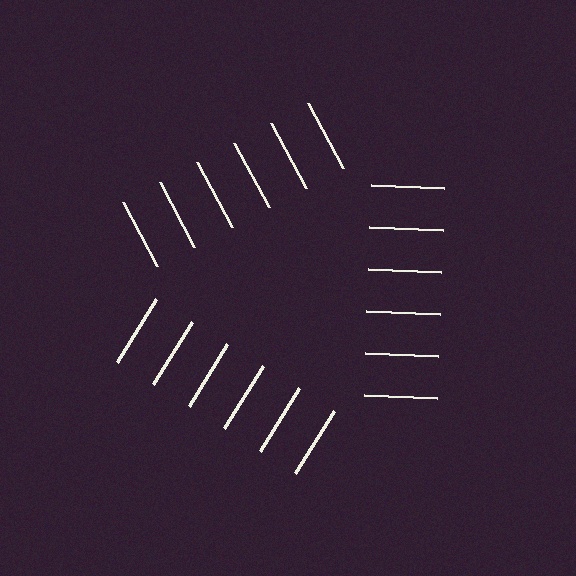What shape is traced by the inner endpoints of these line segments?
An illusory triangle — the line segments terminate on its edges but no continuous stroke is drawn.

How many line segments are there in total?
18 — 6 along each of the 3 edges.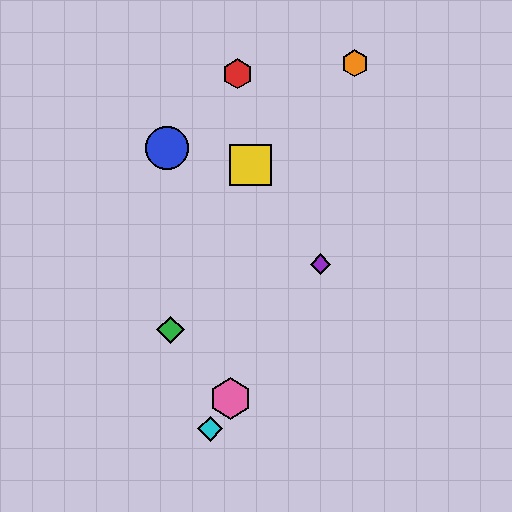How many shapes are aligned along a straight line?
3 shapes (the purple diamond, the cyan diamond, the pink hexagon) are aligned along a straight line.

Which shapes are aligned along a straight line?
The purple diamond, the cyan diamond, the pink hexagon are aligned along a straight line.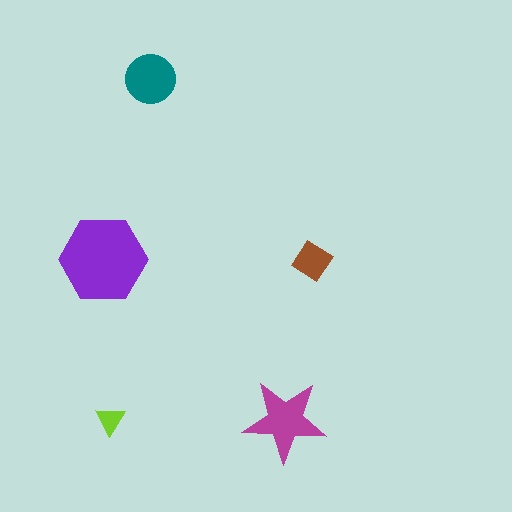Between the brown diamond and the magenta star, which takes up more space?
The magenta star.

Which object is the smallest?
The lime triangle.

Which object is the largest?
The purple hexagon.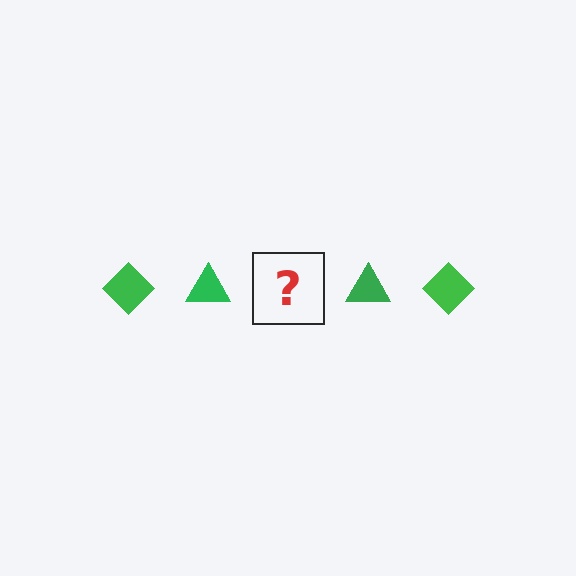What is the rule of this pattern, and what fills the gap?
The rule is that the pattern cycles through diamond, triangle shapes in green. The gap should be filled with a green diamond.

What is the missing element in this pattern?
The missing element is a green diamond.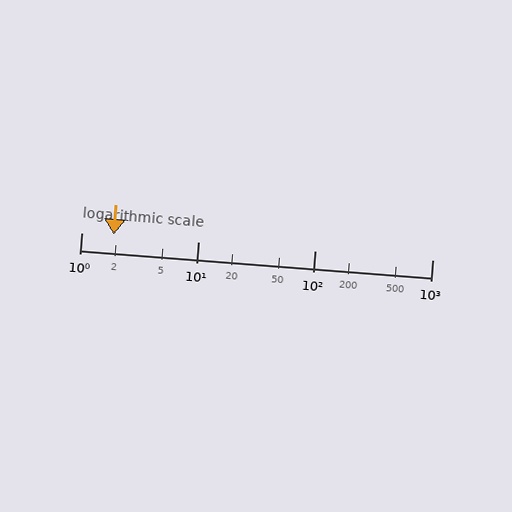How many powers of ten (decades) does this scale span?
The scale spans 3 decades, from 1 to 1000.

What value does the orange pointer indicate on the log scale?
The pointer indicates approximately 1.9.